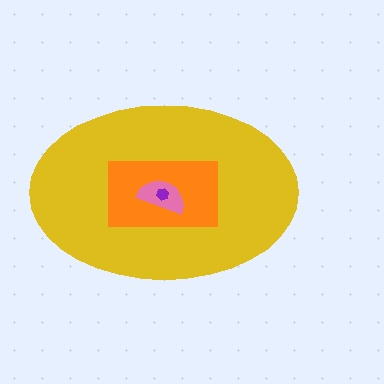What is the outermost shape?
The yellow ellipse.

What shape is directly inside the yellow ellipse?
The orange rectangle.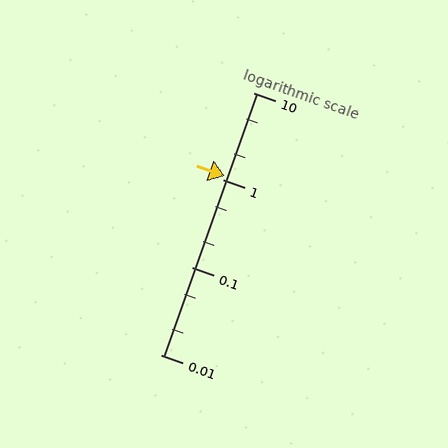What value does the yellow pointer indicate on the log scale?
The pointer indicates approximately 1.1.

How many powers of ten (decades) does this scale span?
The scale spans 3 decades, from 0.01 to 10.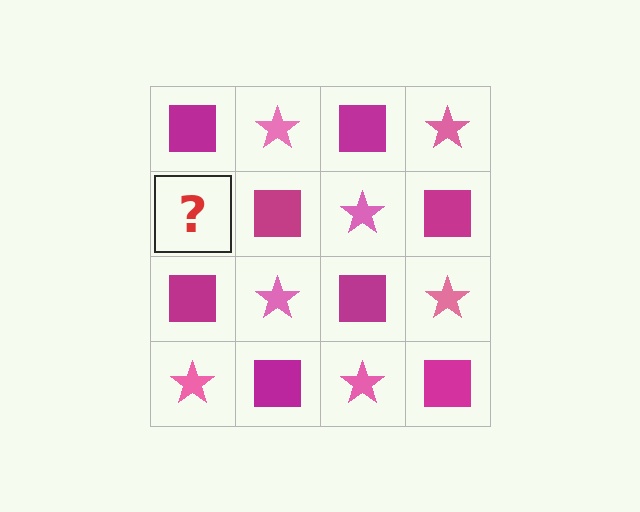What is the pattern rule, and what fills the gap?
The rule is that it alternates magenta square and pink star in a checkerboard pattern. The gap should be filled with a pink star.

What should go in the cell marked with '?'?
The missing cell should contain a pink star.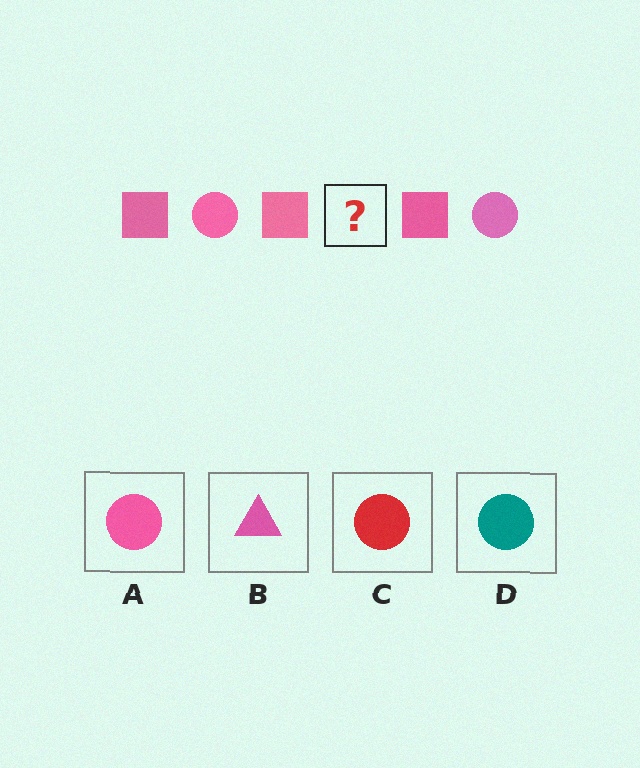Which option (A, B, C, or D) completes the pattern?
A.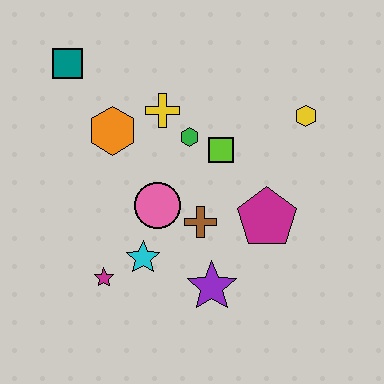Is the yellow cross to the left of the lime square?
Yes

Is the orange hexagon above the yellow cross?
No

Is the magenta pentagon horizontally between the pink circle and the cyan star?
No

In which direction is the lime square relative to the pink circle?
The lime square is to the right of the pink circle.